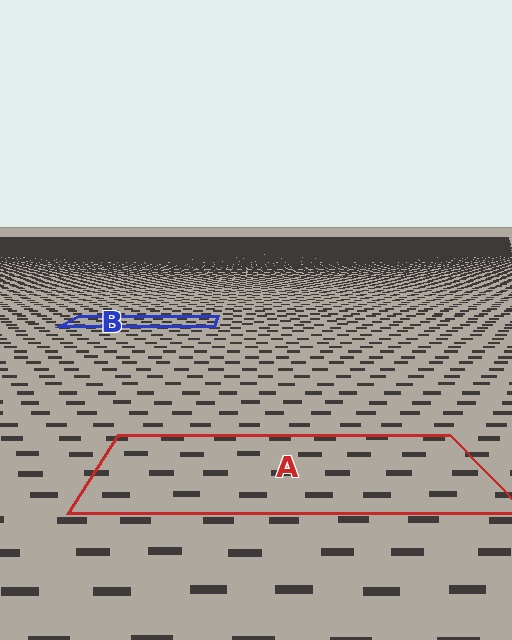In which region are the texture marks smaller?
The texture marks are smaller in region B, because it is farther away.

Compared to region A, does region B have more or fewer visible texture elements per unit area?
Region B has more texture elements per unit area — they are packed more densely because it is farther away.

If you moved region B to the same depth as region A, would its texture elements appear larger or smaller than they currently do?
They would appear larger. At a closer depth, the same texture elements are projected at a bigger on-screen size.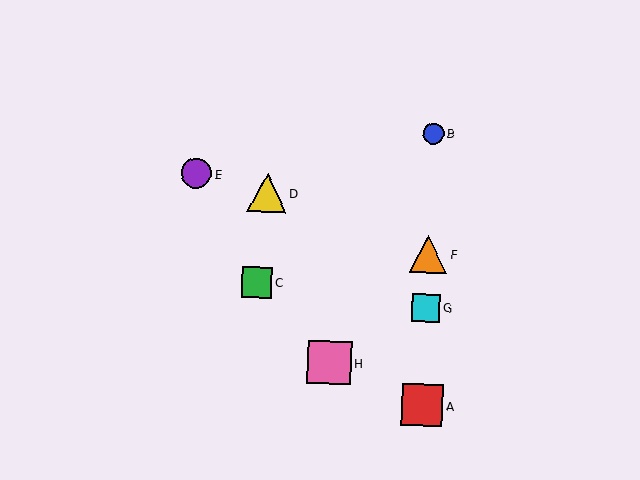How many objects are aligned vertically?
4 objects (A, B, F, G) are aligned vertically.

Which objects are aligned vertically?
Objects A, B, F, G are aligned vertically.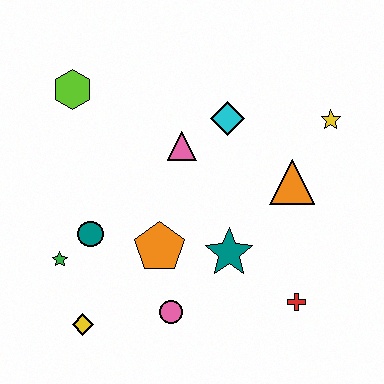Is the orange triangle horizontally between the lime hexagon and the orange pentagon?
No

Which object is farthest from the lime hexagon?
The red cross is farthest from the lime hexagon.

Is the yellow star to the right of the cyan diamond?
Yes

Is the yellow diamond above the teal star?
No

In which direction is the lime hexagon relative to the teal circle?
The lime hexagon is above the teal circle.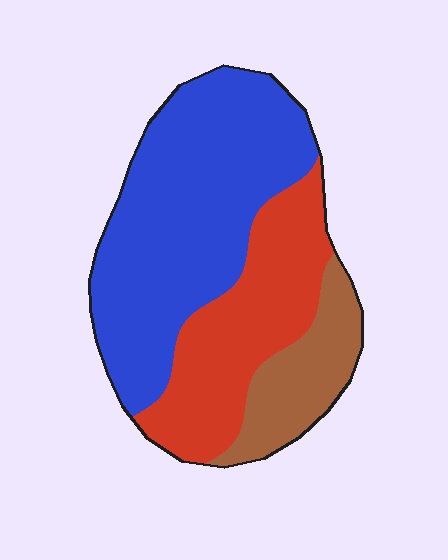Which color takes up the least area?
Brown, at roughly 15%.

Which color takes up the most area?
Blue, at roughly 55%.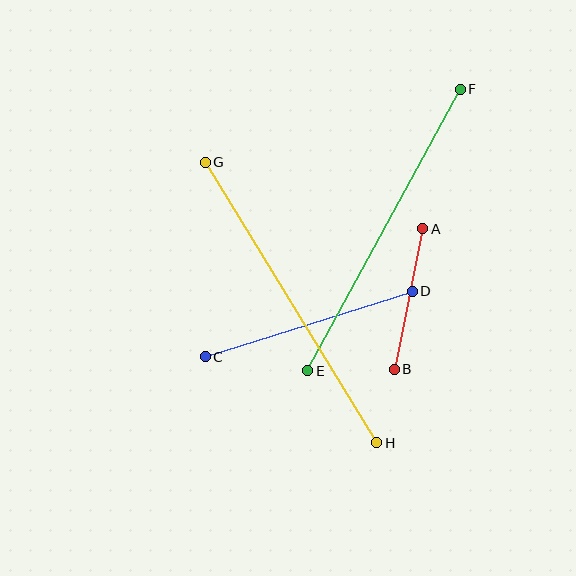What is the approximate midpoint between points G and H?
The midpoint is at approximately (291, 302) pixels.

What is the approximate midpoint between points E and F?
The midpoint is at approximately (384, 230) pixels.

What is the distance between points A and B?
The distance is approximately 143 pixels.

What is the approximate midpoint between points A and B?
The midpoint is at approximately (409, 299) pixels.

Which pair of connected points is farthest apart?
Points G and H are farthest apart.